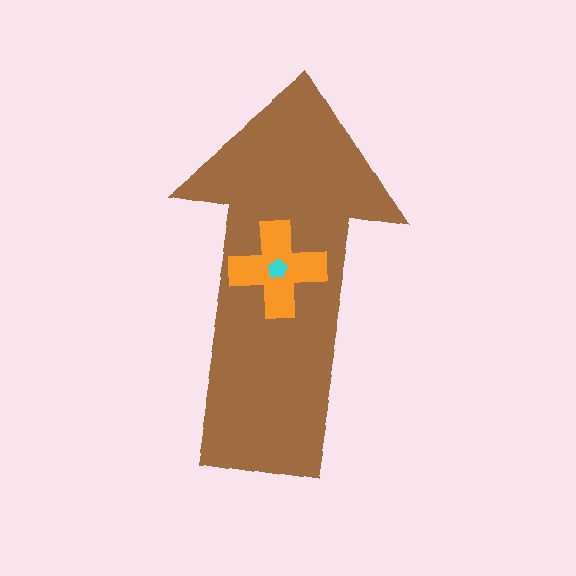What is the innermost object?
The cyan pentagon.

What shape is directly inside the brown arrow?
The orange cross.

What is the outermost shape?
The brown arrow.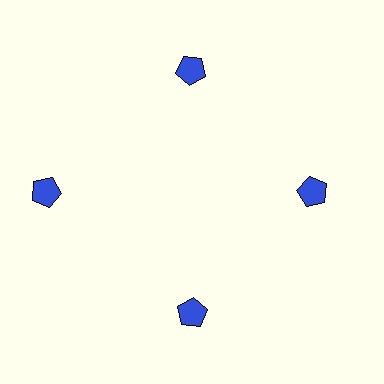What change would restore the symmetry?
The symmetry would be restored by moving it inward, back onto the ring so that all 4 pentagons sit at equal angles and equal distance from the center.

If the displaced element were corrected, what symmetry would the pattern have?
It would have 4-fold rotational symmetry — the pattern would map onto itself every 90 degrees.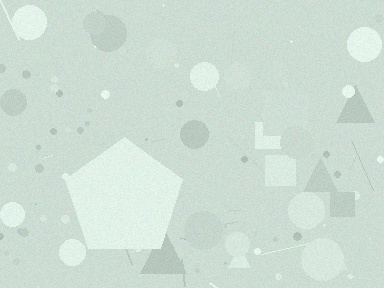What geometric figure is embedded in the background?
A pentagon is embedded in the background.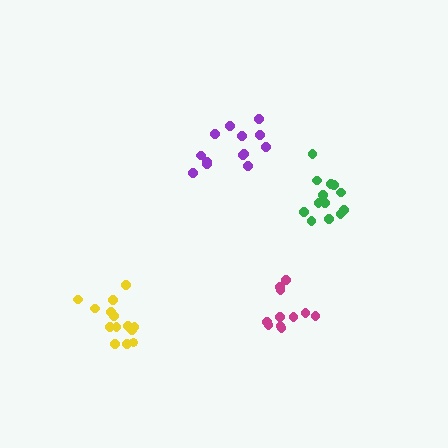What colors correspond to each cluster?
The clusters are colored: yellow, green, purple, magenta.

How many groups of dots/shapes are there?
There are 4 groups.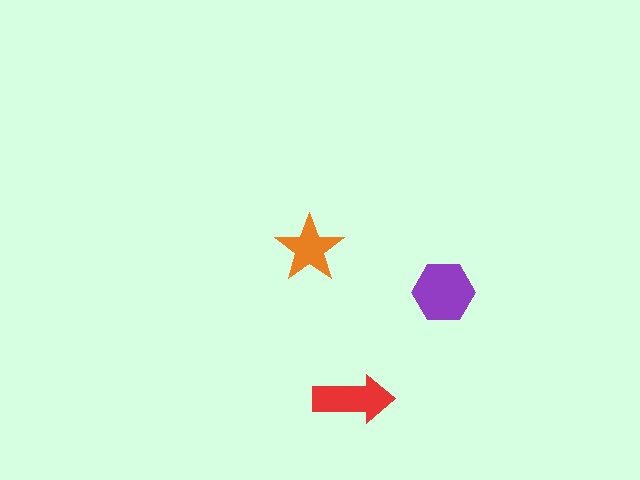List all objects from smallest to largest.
The orange star, the red arrow, the purple hexagon.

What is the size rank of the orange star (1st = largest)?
3rd.